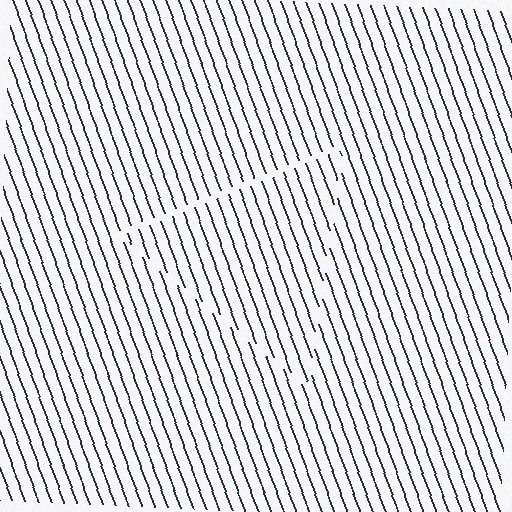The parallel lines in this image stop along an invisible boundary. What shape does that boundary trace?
An illusory triangle. The interior of the shape contains the same grating, shifted by half a period — the contour is defined by the phase discontinuity where line-ends from the inner and outer gratings abut.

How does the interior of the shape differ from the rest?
The interior of the shape contains the same grating, shifted by half a period — the contour is defined by the phase discontinuity where line-ends from the inner and outer gratings abut.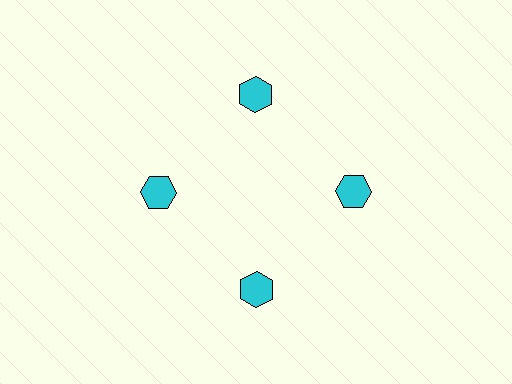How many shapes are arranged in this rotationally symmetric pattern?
There are 4 shapes, arranged in 4 groups of 1.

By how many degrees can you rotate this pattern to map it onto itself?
The pattern maps onto itself every 90 degrees of rotation.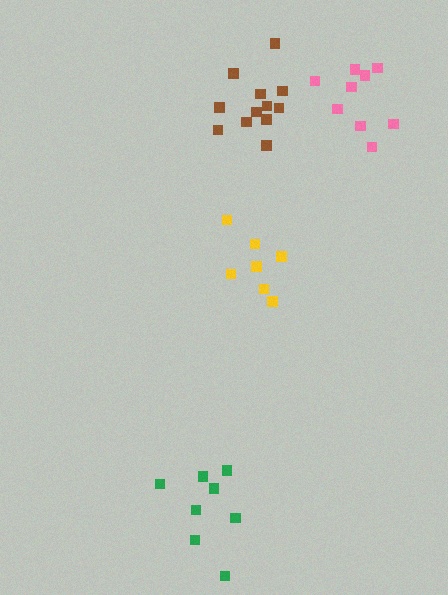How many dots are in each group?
Group 1: 8 dots, Group 2: 7 dots, Group 3: 9 dots, Group 4: 12 dots (36 total).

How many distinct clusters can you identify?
There are 4 distinct clusters.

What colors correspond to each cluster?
The clusters are colored: green, yellow, pink, brown.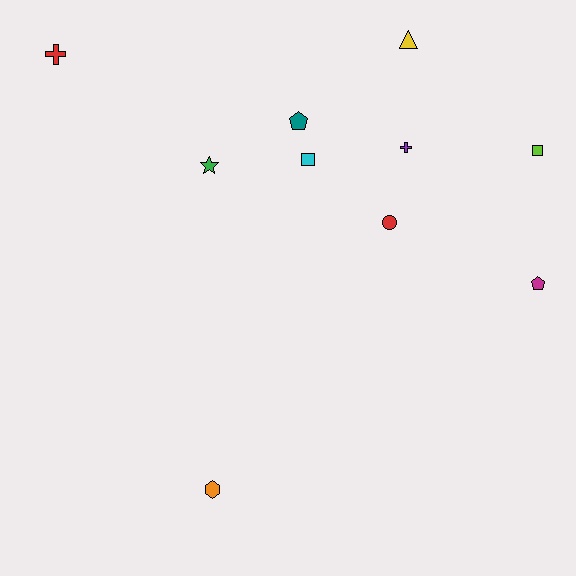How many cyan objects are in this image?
There is 1 cyan object.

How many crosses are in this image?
There are 2 crosses.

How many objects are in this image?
There are 10 objects.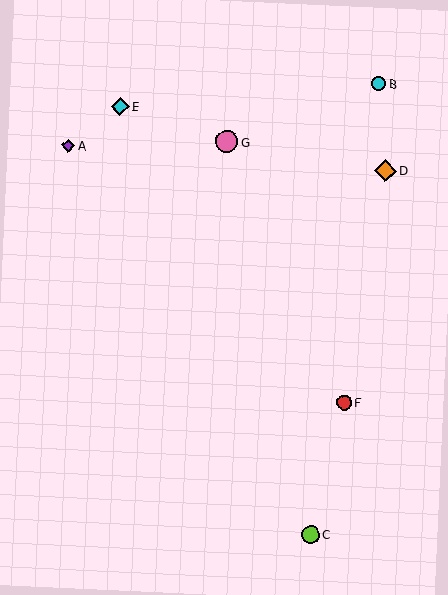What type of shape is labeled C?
Shape C is a lime circle.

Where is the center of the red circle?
The center of the red circle is at (344, 403).